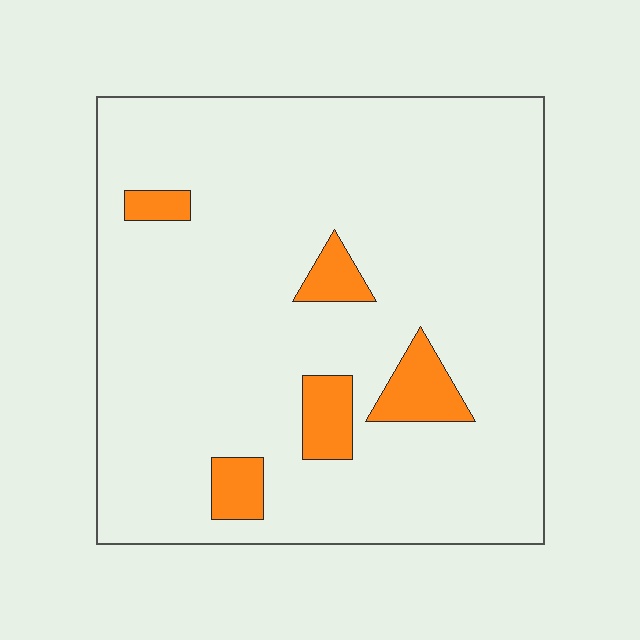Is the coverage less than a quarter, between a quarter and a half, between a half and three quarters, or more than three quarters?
Less than a quarter.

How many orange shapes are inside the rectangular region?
5.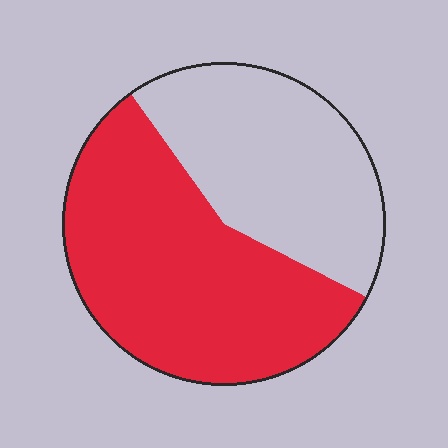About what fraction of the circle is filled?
About three fifths (3/5).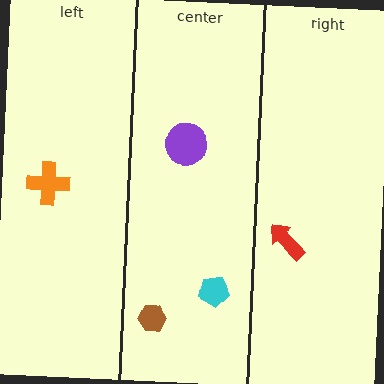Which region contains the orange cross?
The left region.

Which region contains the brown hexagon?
The center region.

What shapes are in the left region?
The orange cross.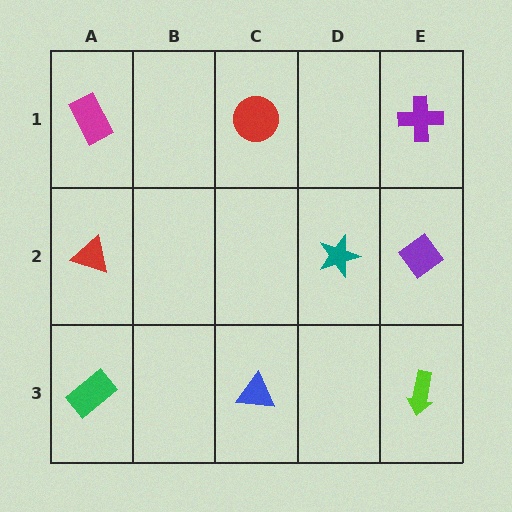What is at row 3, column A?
A green rectangle.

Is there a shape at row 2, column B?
No, that cell is empty.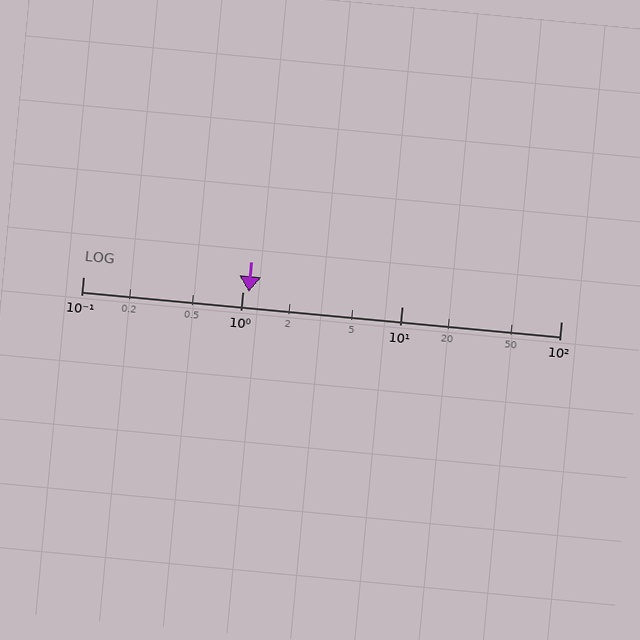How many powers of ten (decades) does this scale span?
The scale spans 3 decades, from 0.1 to 100.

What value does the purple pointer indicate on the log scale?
The pointer indicates approximately 1.1.